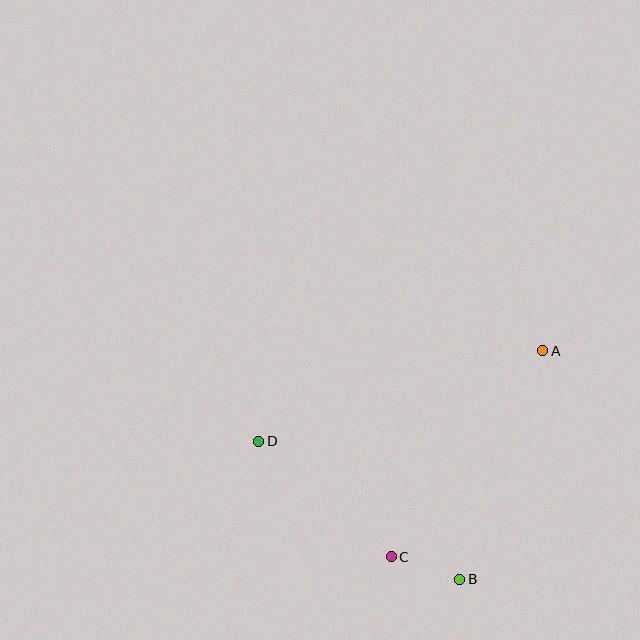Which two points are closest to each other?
Points B and C are closest to each other.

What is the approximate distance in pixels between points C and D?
The distance between C and D is approximately 176 pixels.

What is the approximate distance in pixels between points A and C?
The distance between A and C is approximately 256 pixels.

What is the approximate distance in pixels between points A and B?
The distance between A and B is approximately 243 pixels.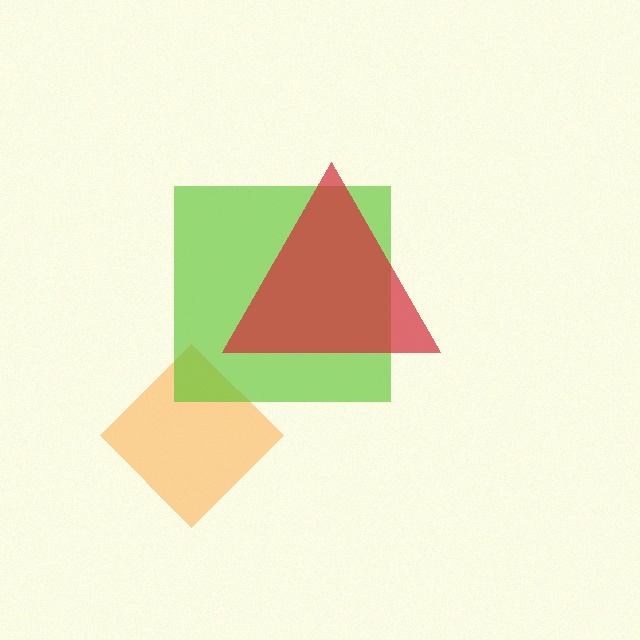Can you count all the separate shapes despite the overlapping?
Yes, there are 3 separate shapes.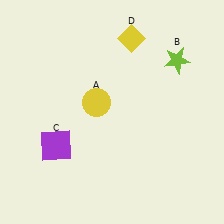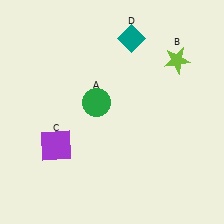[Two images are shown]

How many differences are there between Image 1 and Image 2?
There are 2 differences between the two images.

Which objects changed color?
A changed from yellow to green. D changed from yellow to teal.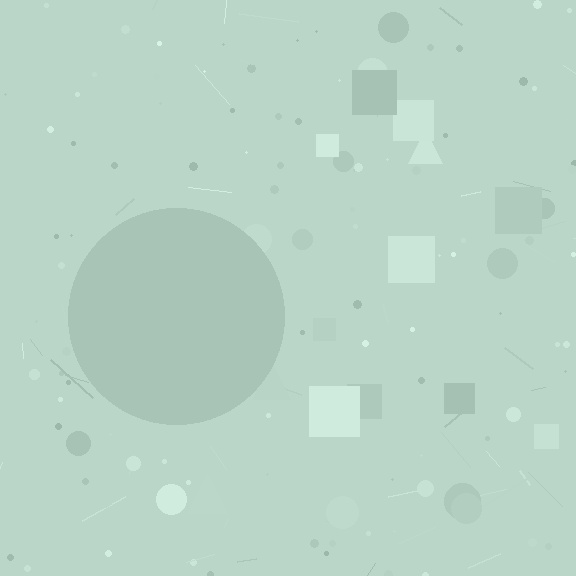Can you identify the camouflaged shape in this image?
The camouflaged shape is a circle.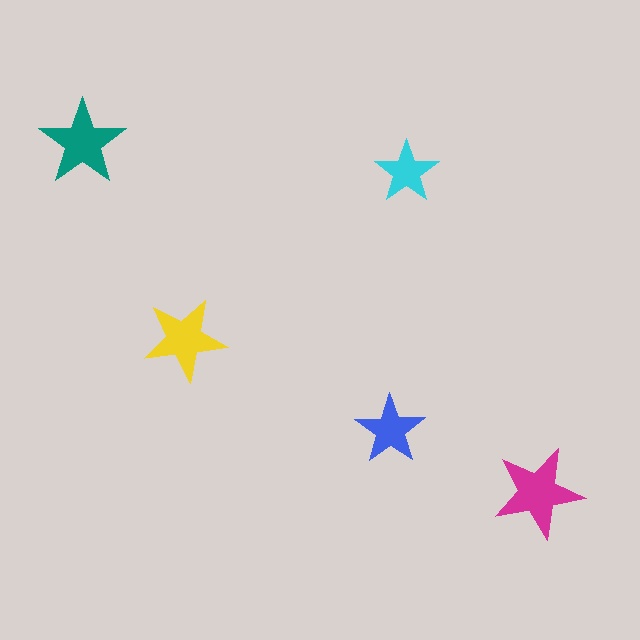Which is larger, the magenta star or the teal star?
The magenta one.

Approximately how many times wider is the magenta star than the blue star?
About 1.5 times wider.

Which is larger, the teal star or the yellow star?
The teal one.